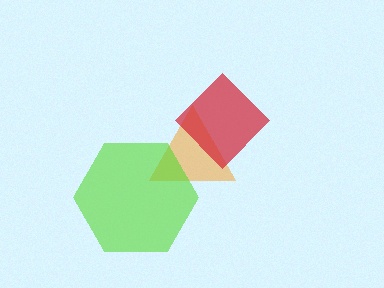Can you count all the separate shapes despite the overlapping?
Yes, there are 3 separate shapes.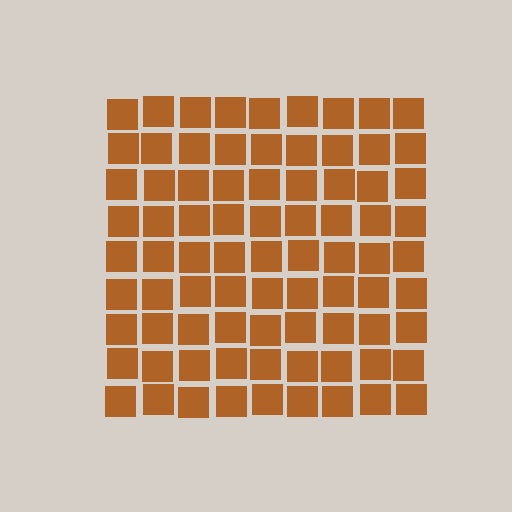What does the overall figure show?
The overall figure shows a square.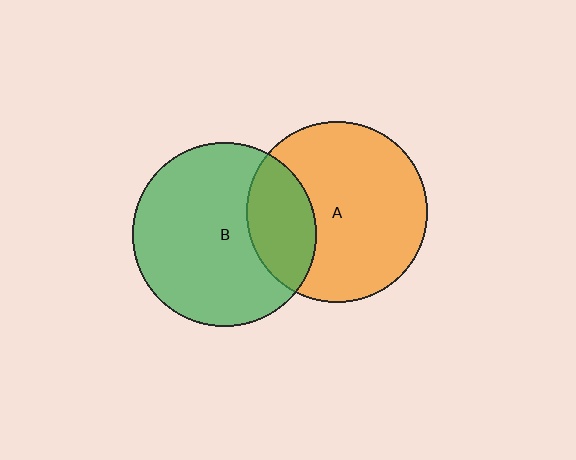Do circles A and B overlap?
Yes.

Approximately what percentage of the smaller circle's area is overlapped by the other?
Approximately 25%.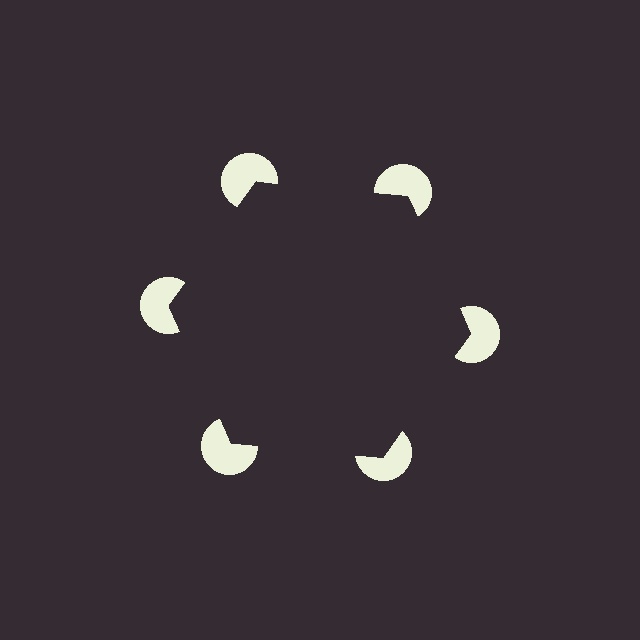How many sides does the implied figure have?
6 sides.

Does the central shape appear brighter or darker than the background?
It typically appears slightly darker than the background, even though no actual brightness change is drawn.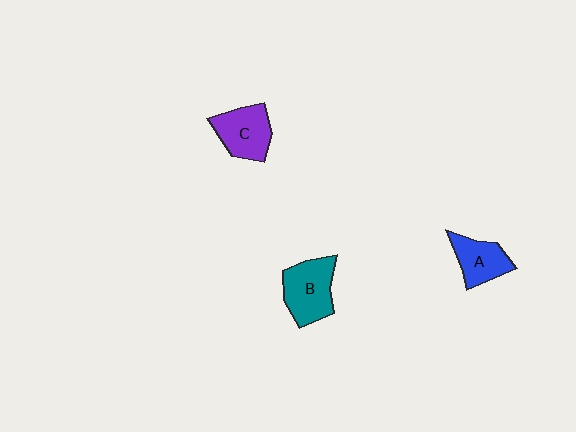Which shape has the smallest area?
Shape A (blue).